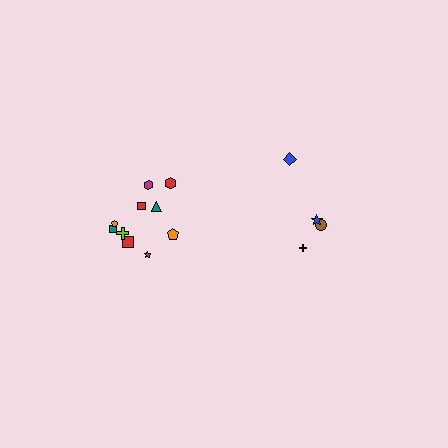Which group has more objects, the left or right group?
The left group.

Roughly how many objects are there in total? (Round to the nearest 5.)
Roughly 15 objects in total.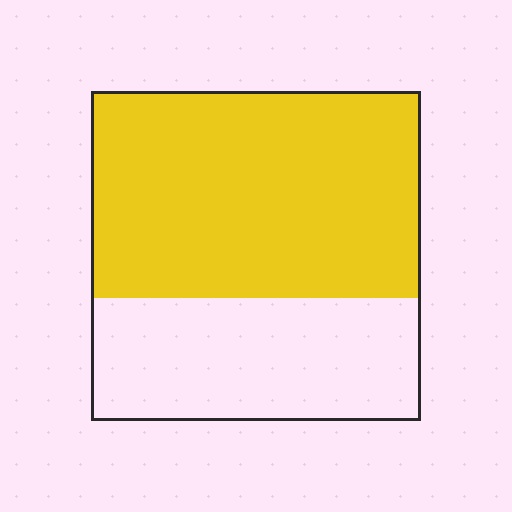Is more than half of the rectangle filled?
Yes.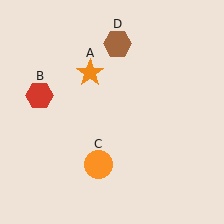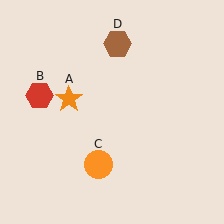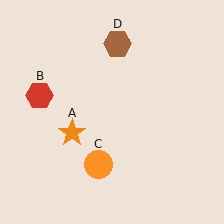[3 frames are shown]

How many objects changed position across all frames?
1 object changed position: orange star (object A).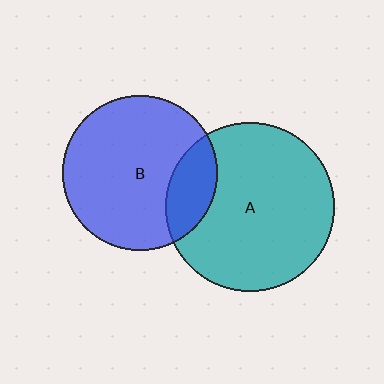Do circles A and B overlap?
Yes.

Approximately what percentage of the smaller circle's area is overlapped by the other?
Approximately 20%.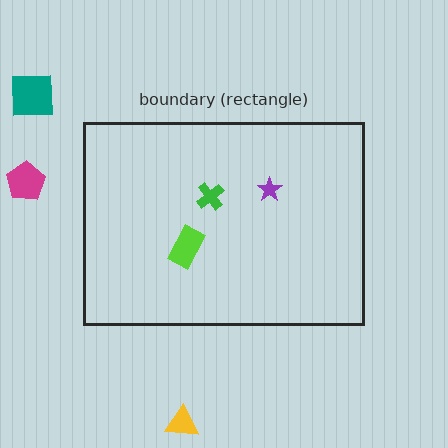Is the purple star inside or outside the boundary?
Inside.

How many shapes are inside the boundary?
3 inside, 3 outside.